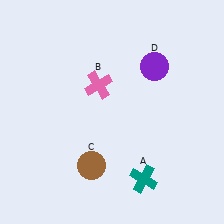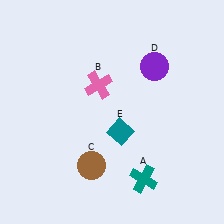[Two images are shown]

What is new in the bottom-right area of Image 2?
A teal diamond (E) was added in the bottom-right area of Image 2.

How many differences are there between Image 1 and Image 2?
There is 1 difference between the two images.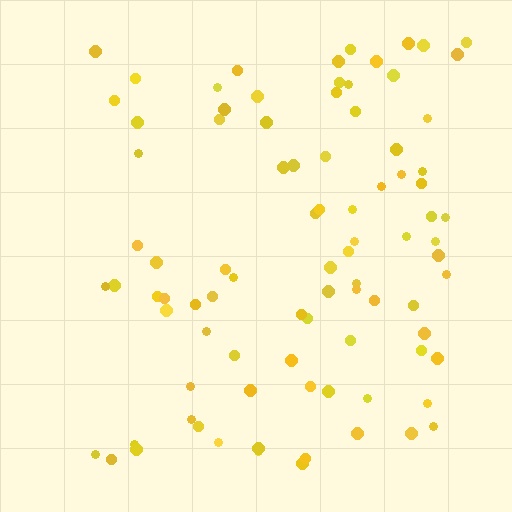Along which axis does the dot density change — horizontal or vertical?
Horizontal.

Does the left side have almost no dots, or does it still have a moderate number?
Still a moderate number, just noticeably fewer than the right.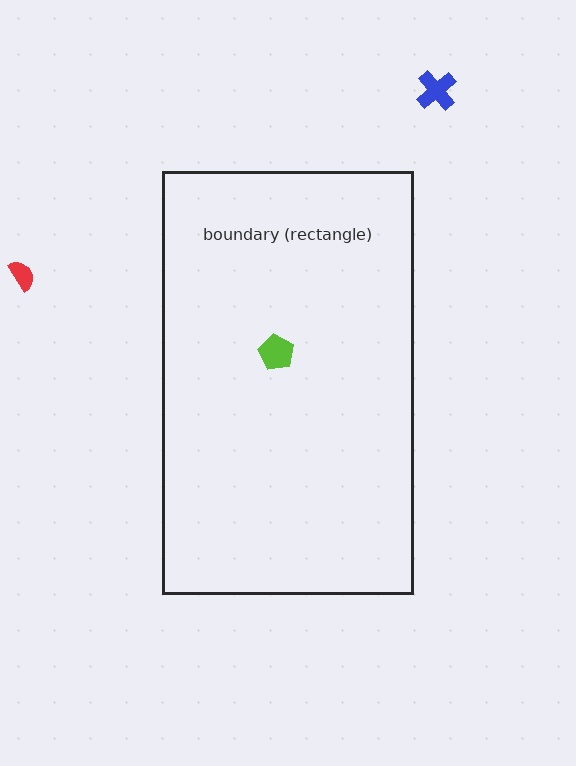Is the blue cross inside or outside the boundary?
Outside.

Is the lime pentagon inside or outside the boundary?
Inside.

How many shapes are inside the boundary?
1 inside, 2 outside.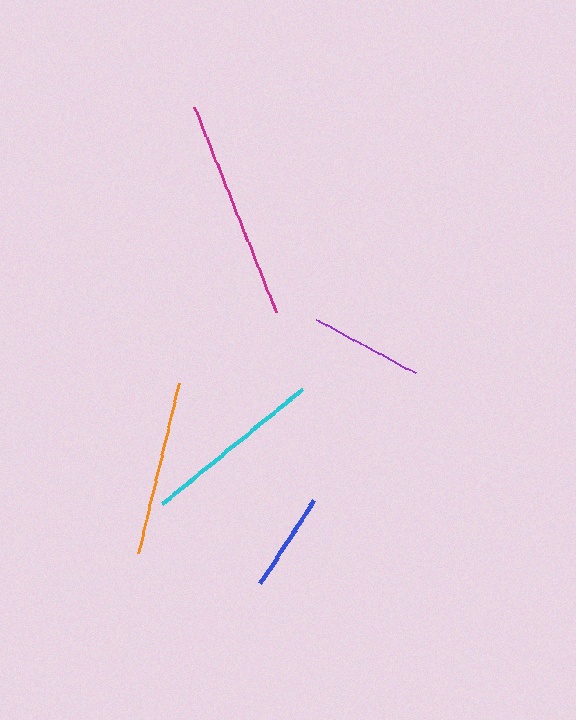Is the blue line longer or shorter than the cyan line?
The cyan line is longer than the blue line.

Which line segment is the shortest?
The blue line is the shortest at approximately 99 pixels.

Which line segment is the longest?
The magenta line is the longest at approximately 221 pixels.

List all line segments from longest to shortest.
From longest to shortest: magenta, cyan, orange, purple, blue.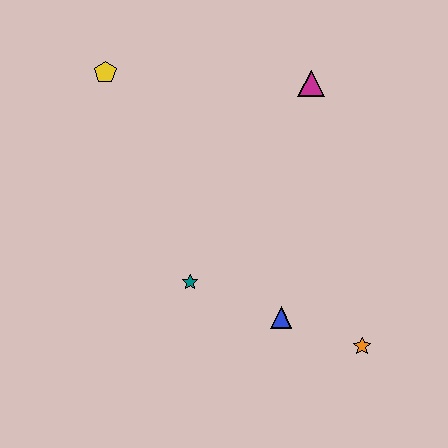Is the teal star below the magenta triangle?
Yes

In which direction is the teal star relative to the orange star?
The teal star is to the left of the orange star.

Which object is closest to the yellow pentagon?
The magenta triangle is closest to the yellow pentagon.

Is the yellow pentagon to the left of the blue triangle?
Yes